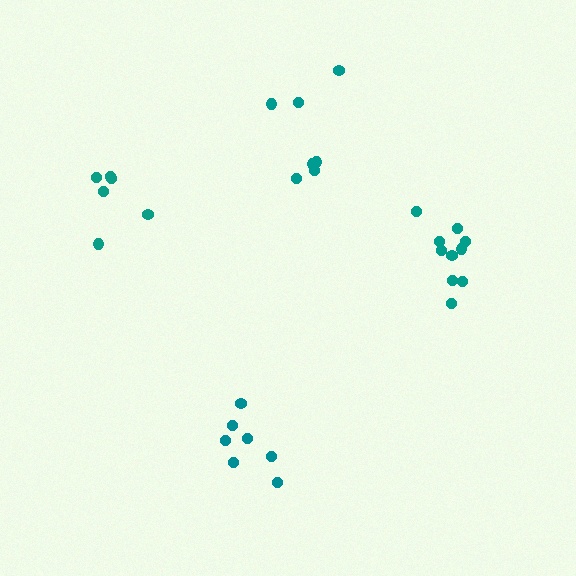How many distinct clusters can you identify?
There are 4 distinct clusters.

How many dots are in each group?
Group 1: 6 dots, Group 2: 7 dots, Group 3: 10 dots, Group 4: 7 dots (30 total).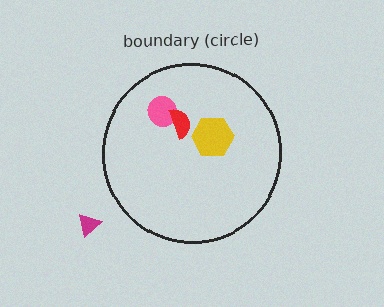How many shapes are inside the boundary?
3 inside, 1 outside.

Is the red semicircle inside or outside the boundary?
Inside.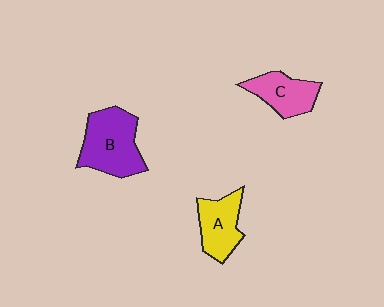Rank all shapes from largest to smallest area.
From largest to smallest: B (purple), A (yellow), C (pink).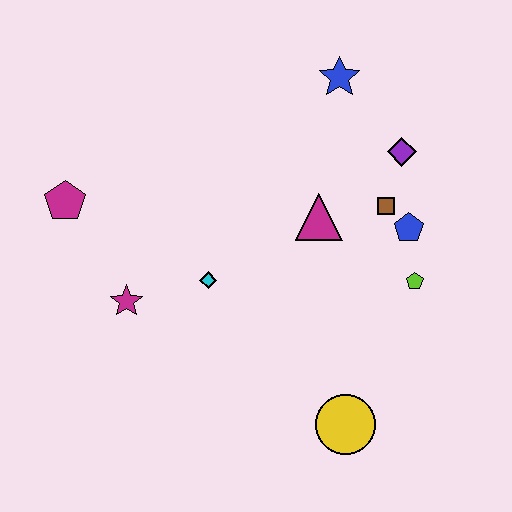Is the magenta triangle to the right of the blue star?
No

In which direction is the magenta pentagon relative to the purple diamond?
The magenta pentagon is to the left of the purple diamond.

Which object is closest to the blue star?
The purple diamond is closest to the blue star.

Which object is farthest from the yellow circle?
The magenta pentagon is farthest from the yellow circle.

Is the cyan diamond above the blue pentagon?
No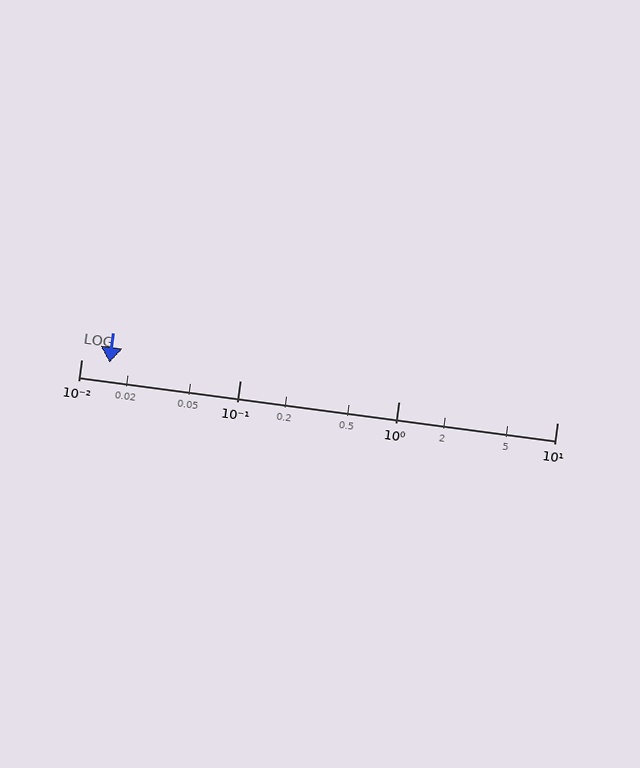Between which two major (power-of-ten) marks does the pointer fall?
The pointer is between 0.01 and 0.1.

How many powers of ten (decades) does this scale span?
The scale spans 3 decades, from 0.01 to 10.